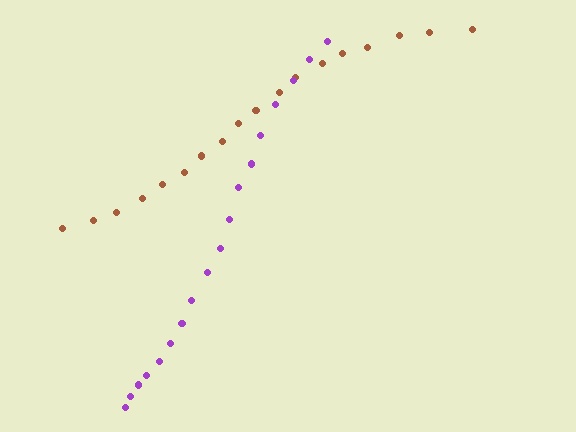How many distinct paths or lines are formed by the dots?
There are 2 distinct paths.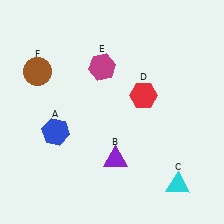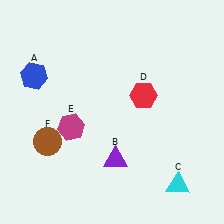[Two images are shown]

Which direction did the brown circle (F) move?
The brown circle (F) moved down.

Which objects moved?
The objects that moved are: the blue hexagon (A), the magenta hexagon (E), the brown circle (F).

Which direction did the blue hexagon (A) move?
The blue hexagon (A) moved up.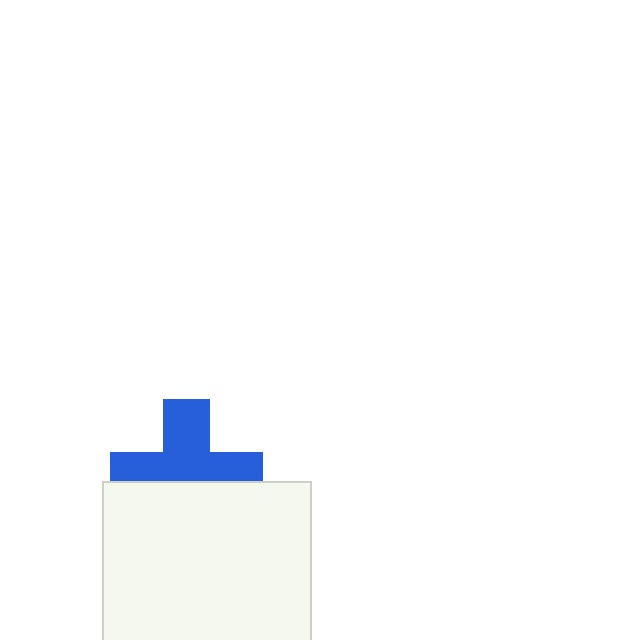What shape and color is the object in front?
The object in front is a white square.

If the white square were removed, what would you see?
You would see the complete blue cross.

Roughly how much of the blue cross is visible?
About half of it is visible (roughly 58%).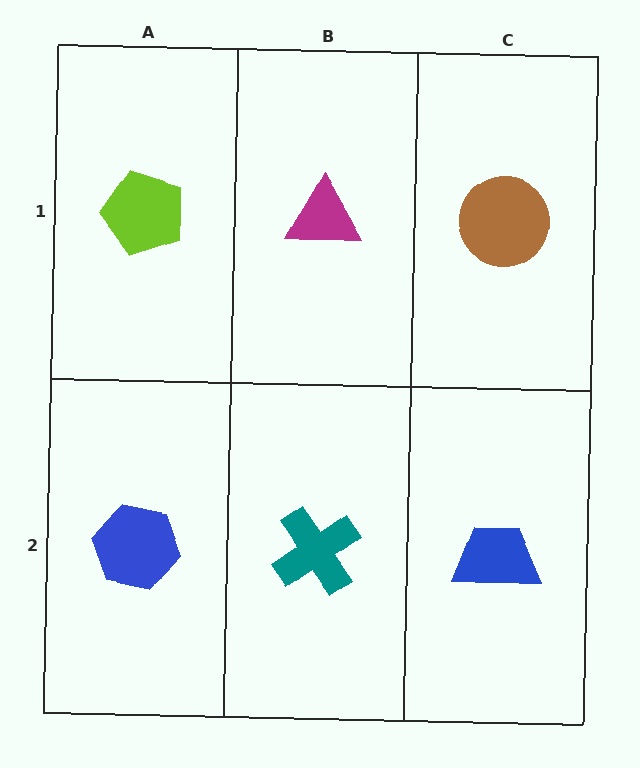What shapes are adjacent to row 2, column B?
A magenta triangle (row 1, column B), a blue hexagon (row 2, column A), a blue trapezoid (row 2, column C).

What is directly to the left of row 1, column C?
A magenta triangle.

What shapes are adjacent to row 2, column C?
A brown circle (row 1, column C), a teal cross (row 2, column B).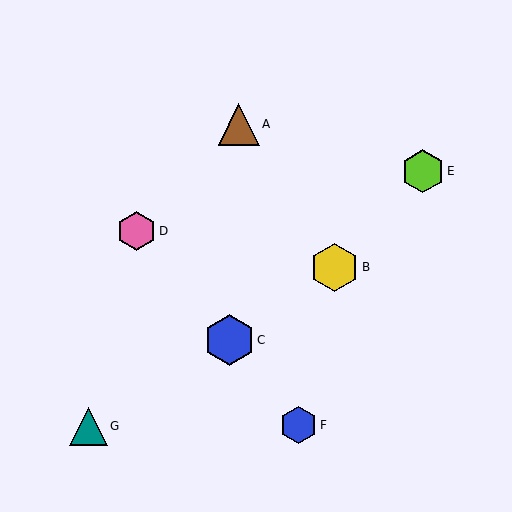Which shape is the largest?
The blue hexagon (labeled C) is the largest.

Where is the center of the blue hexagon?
The center of the blue hexagon is at (298, 425).